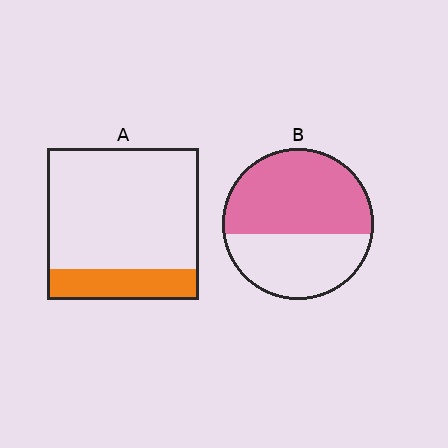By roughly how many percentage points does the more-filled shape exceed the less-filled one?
By roughly 40 percentage points (B over A).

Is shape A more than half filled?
No.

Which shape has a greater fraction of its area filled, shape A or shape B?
Shape B.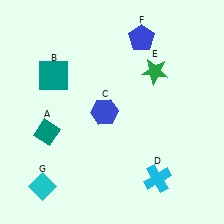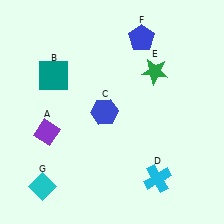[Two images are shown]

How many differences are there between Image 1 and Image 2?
There is 1 difference between the two images.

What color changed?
The diamond (A) changed from teal in Image 1 to purple in Image 2.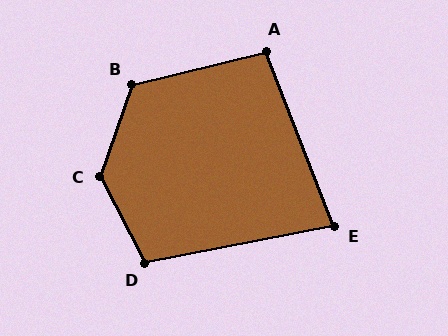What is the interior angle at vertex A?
Approximately 97 degrees (obtuse).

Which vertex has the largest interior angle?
C, at approximately 134 degrees.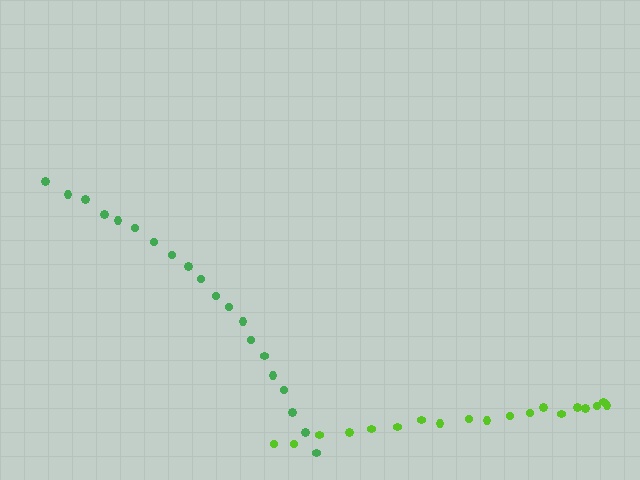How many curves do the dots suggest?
There are 2 distinct paths.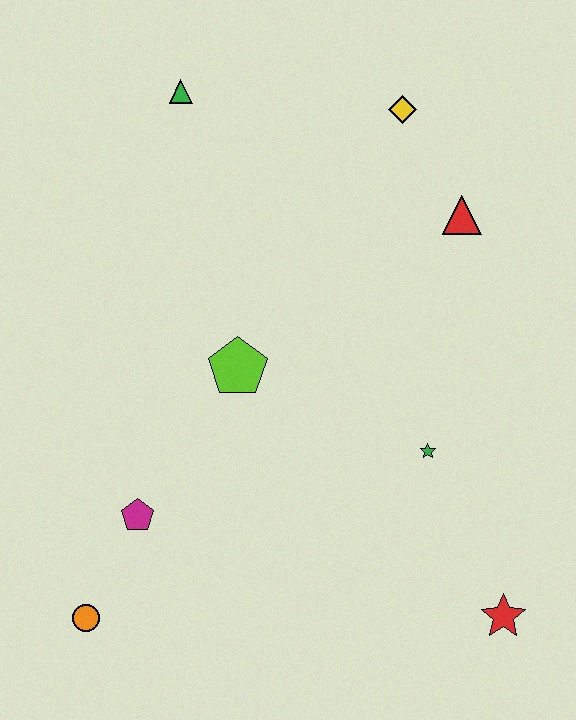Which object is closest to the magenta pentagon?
The orange circle is closest to the magenta pentagon.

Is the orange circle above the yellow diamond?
No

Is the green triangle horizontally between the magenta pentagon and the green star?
Yes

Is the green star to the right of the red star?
No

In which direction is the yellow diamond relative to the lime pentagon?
The yellow diamond is above the lime pentagon.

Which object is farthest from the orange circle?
The yellow diamond is farthest from the orange circle.